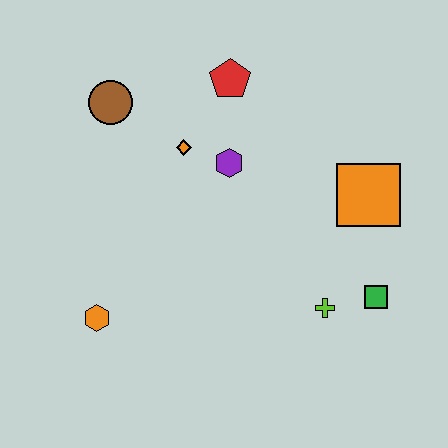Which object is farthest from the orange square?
The orange hexagon is farthest from the orange square.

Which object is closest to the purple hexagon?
The orange diamond is closest to the purple hexagon.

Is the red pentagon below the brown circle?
No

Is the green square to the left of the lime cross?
No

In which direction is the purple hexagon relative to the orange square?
The purple hexagon is to the left of the orange square.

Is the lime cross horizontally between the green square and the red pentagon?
Yes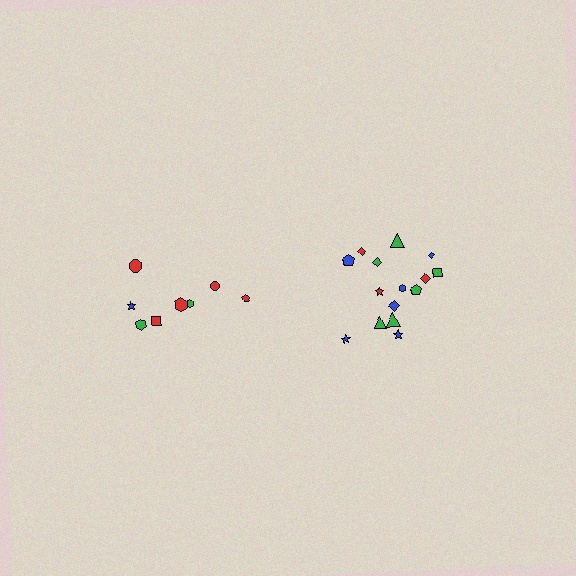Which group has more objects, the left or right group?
The right group.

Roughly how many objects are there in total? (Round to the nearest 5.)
Roughly 25 objects in total.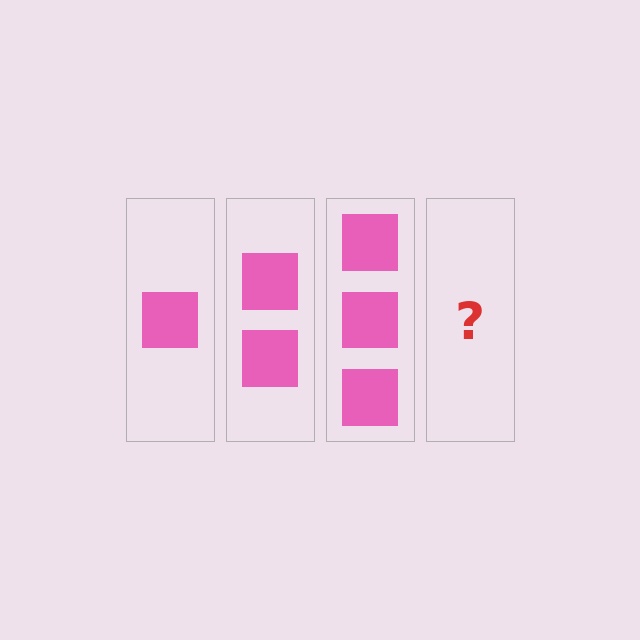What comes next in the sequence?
The next element should be 4 squares.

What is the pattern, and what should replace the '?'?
The pattern is that each step adds one more square. The '?' should be 4 squares.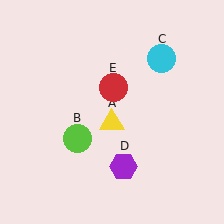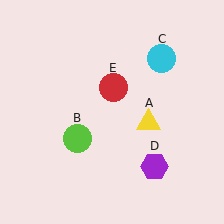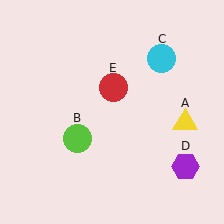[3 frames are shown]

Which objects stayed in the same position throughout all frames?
Lime circle (object B) and cyan circle (object C) and red circle (object E) remained stationary.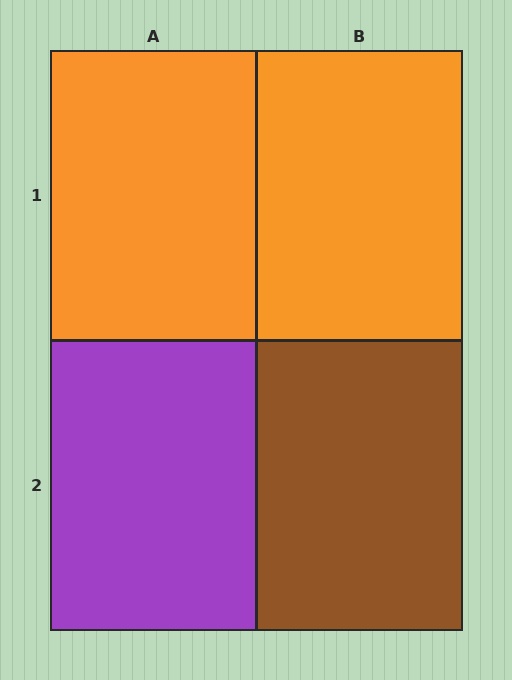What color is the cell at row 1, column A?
Orange.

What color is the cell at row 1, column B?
Orange.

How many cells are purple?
1 cell is purple.